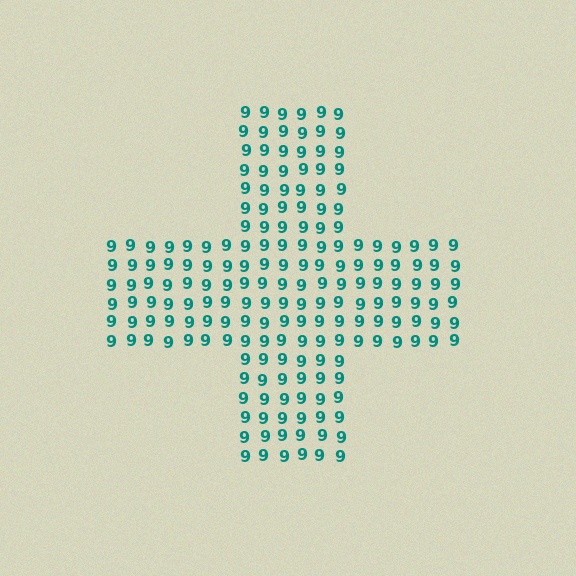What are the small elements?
The small elements are digit 9's.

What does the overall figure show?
The overall figure shows a cross.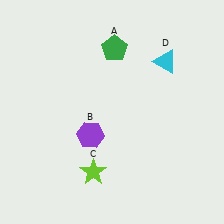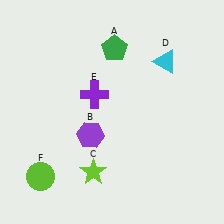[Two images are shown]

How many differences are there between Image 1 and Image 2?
There are 2 differences between the two images.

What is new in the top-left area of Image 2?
A purple cross (E) was added in the top-left area of Image 2.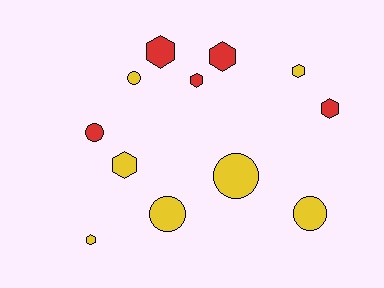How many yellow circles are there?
There are 4 yellow circles.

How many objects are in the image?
There are 12 objects.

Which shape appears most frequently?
Hexagon, with 7 objects.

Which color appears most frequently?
Yellow, with 7 objects.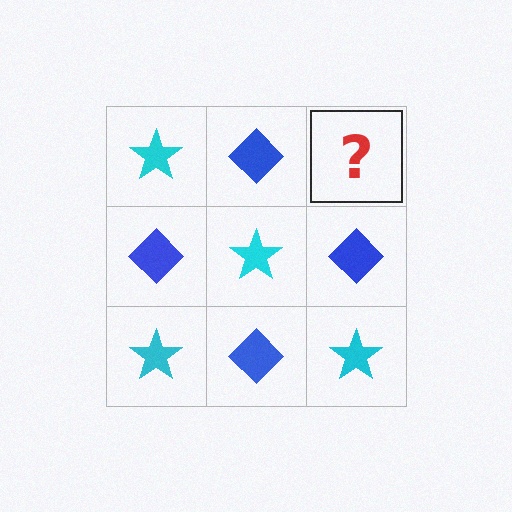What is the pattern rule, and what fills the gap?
The rule is that it alternates cyan star and blue diamond in a checkerboard pattern. The gap should be filled with a cyan star.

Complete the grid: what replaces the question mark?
The question mark should be replaced with a cyan star.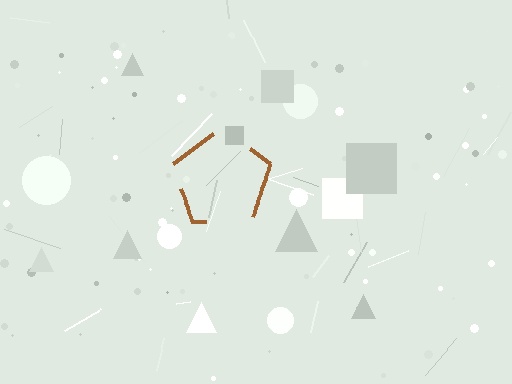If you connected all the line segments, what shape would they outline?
They would outline a pentagon.